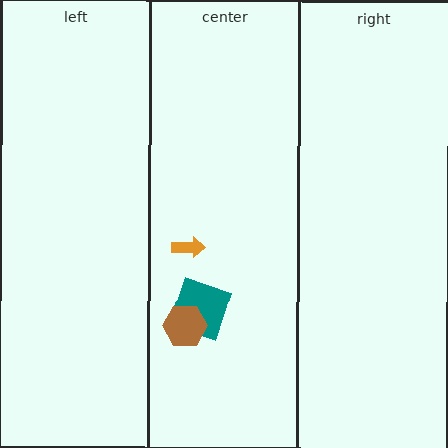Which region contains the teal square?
The center region.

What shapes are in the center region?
The teal square, the brown hexagon, the orange arrow.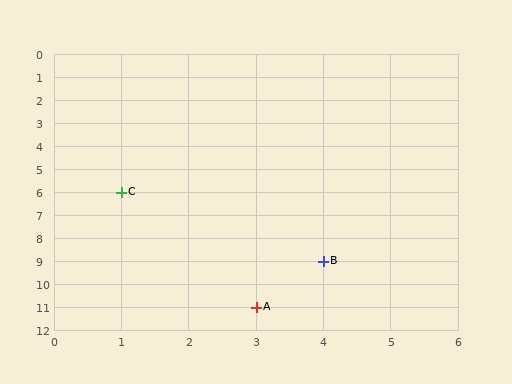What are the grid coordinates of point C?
Point C is at grid coordinates (1, 6).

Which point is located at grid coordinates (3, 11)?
Point A is at (3, 11).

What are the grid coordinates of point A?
Point A is at grid coordinates (3, 11).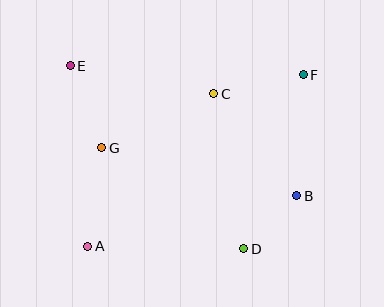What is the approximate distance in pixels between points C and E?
The distance between C and E is approximately 146 pixels.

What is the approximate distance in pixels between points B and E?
The distance between B and E is approximately 261 pixels.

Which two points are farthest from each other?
Points A and F are farthest from each other.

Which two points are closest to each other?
Points B and D are closest to each other.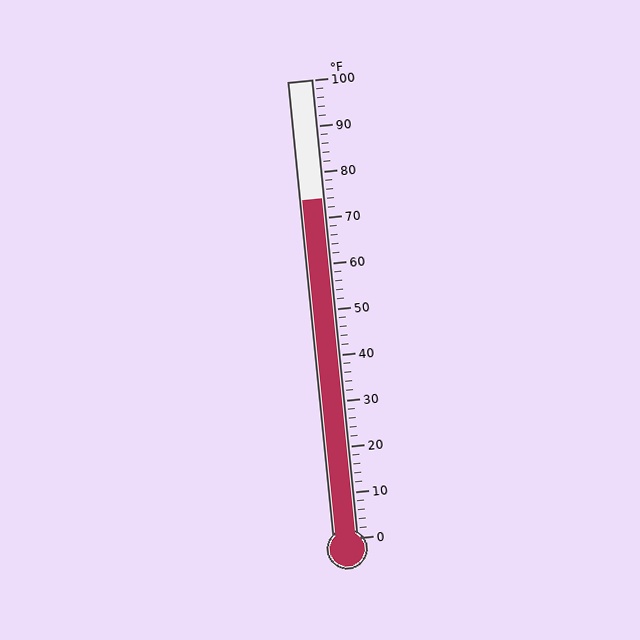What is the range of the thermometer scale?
The thermometer scale ranges from 0°F to 100°F.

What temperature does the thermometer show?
The thermometer shows approximately 74°F.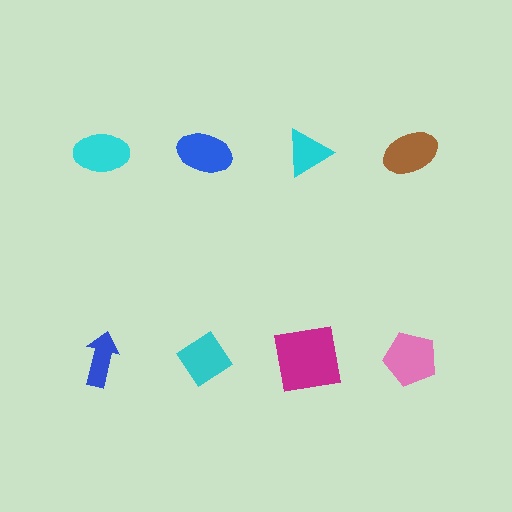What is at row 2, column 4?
A pink pentagon.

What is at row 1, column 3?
A cyan triangle.